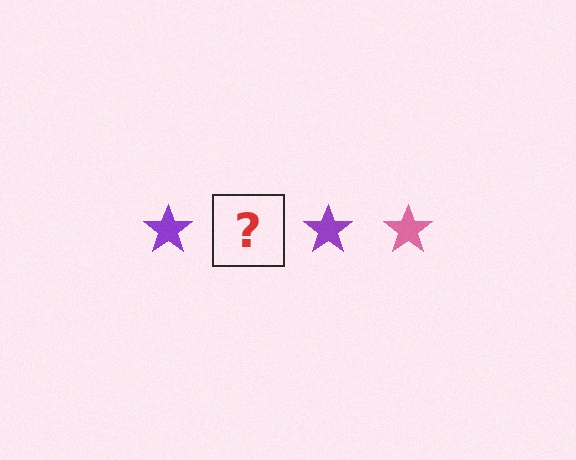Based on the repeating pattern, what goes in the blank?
The blank should be a pink star.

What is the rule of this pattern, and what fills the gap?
The rule is that the pattern cycles through purple, pink stars. The gap should be filled with a pink star.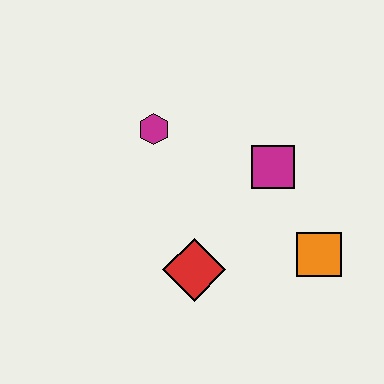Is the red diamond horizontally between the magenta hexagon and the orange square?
Yes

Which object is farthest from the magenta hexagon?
The orange square is farthest from the magenta hexagon.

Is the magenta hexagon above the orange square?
Yes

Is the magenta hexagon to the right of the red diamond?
No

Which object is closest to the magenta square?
The orange square is closest to the magenta square.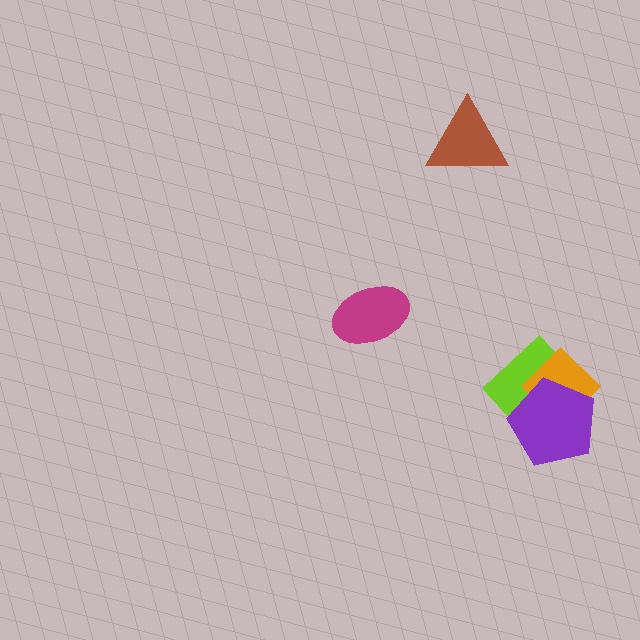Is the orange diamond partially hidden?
Yes, it is partially covered by another shape.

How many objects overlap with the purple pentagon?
2 objects overlap with the purple pentagon.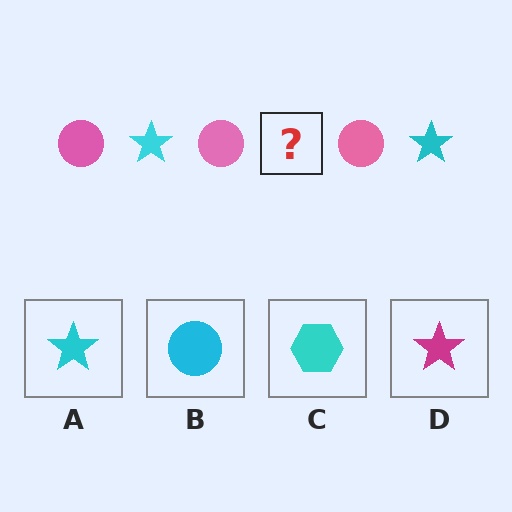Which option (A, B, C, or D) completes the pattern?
A.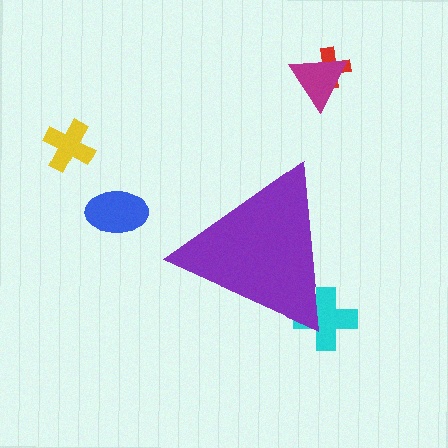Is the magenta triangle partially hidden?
No, the magenta triangle is fully visible.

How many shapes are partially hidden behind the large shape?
1 shape is partially hidden.